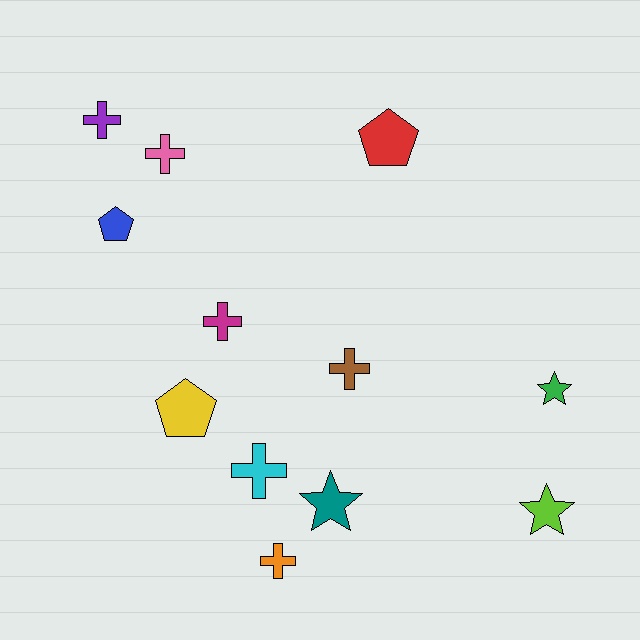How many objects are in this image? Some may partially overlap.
There are 12 objects.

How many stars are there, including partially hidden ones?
There are 3 stars.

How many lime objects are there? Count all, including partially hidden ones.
There is 1 lime object.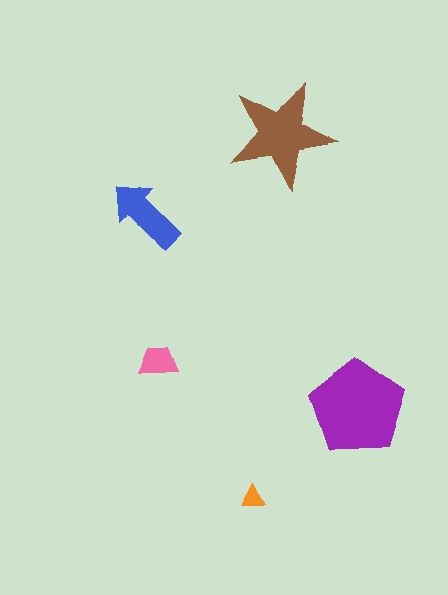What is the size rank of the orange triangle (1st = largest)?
5th.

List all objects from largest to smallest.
The purple pentagon, the brown star, the blue arrow, the pink trapezoid, the orange triangle.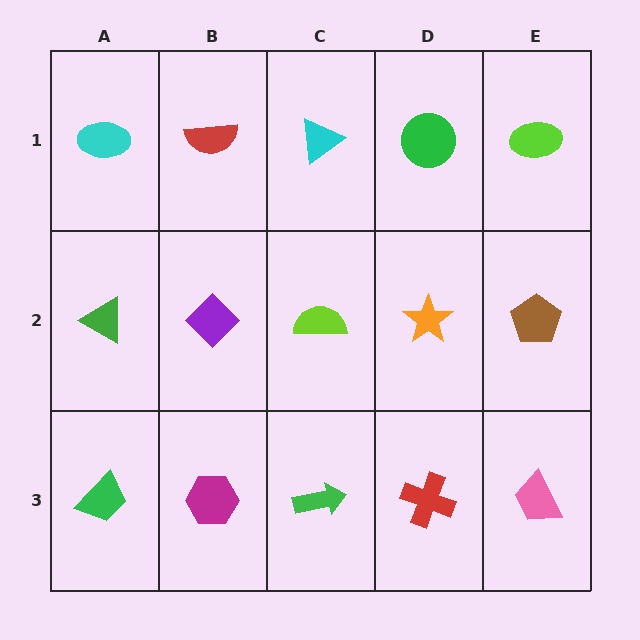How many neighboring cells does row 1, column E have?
2.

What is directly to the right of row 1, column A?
A red semicircle.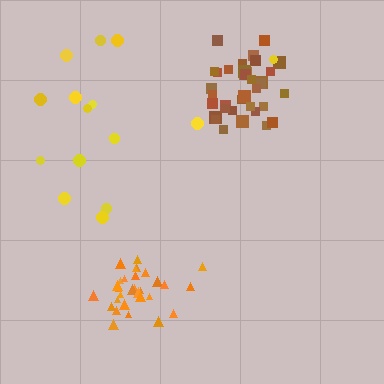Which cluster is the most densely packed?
Orange.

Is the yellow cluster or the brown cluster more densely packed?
Brown.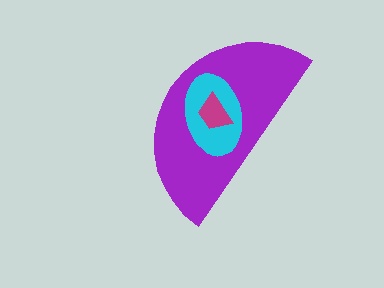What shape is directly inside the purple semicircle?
The cyan ellipse.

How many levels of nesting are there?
3.